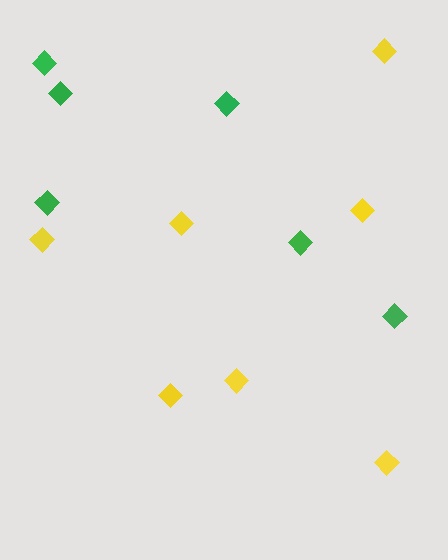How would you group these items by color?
There are 2 groups: one group of yellow diamonds (7) and one group of green diamonds (6).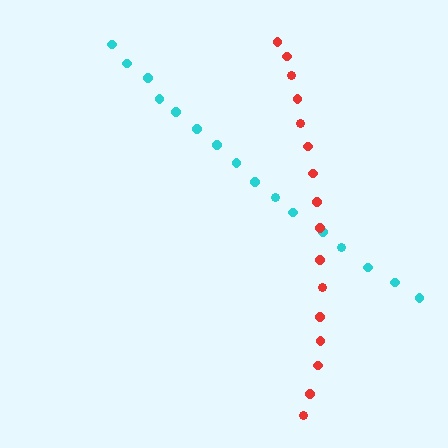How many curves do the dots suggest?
There are 2 distinct paths.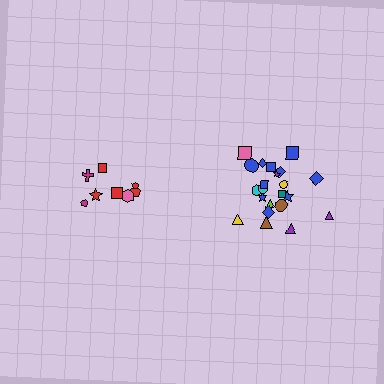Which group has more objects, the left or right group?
The right group.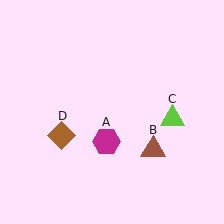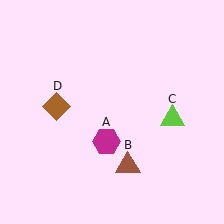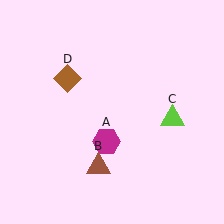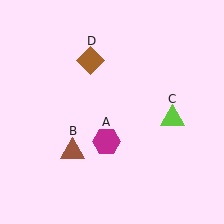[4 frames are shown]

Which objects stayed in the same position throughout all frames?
Magenta hexagon (object A) and lime triangle (object C) remained stationary.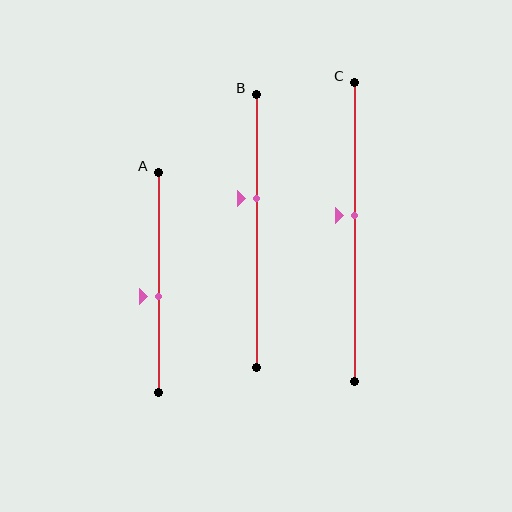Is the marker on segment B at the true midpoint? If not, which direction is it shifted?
No, the marker on segment B is shifted upward by about 12% of the segment length.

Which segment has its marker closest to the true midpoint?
Segment C has its marker closest to the true midpoint.